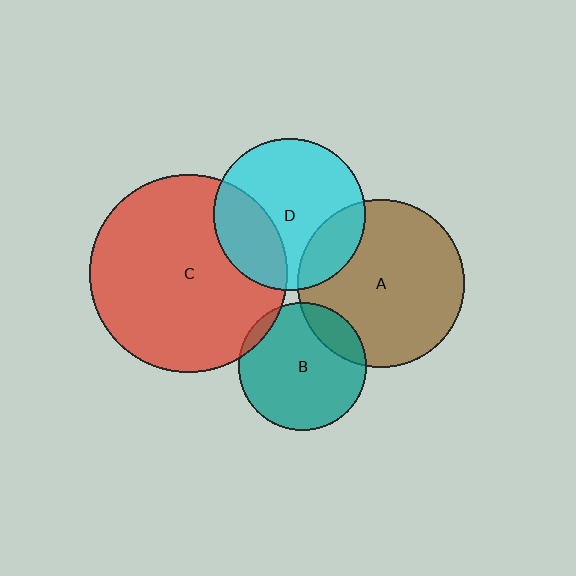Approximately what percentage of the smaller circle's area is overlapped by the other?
Approximately 5%.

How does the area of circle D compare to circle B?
Approximately 1.4 times.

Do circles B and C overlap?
Yes.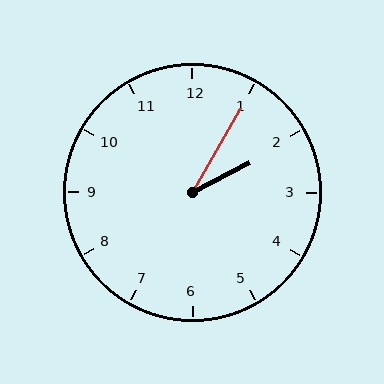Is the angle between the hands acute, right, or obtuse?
It is acute.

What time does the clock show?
2:05.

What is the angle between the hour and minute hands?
Approximately 32 degrees.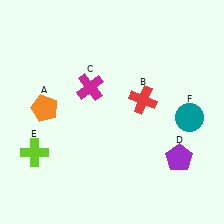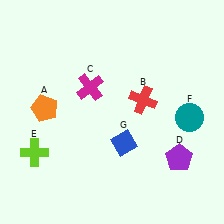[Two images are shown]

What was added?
A blue diamond (G) was added in Image 2.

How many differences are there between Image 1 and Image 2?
There is 1 difference between the two images.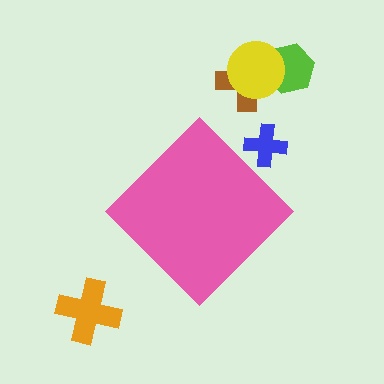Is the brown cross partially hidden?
No, the brown cross is fully visible.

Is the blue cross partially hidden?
Yes, the blue cross is partially hidden behind the pink diamond.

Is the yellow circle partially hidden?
No, the yellow circle is fully visible.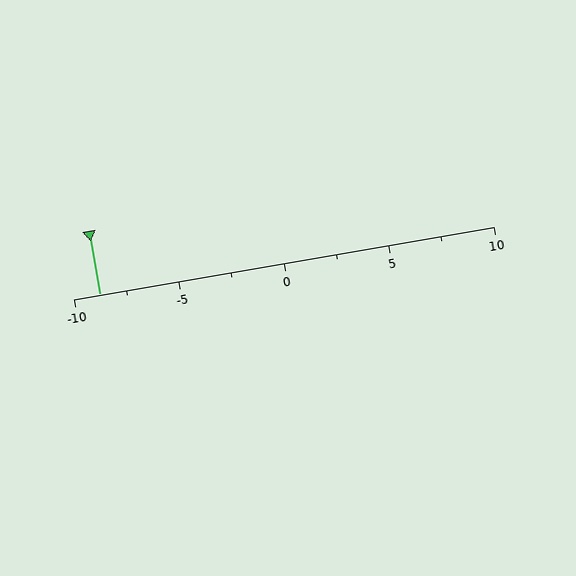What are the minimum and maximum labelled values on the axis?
The axis runs from -10 to 10.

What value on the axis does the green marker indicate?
The marker indicates approximately -8.8.